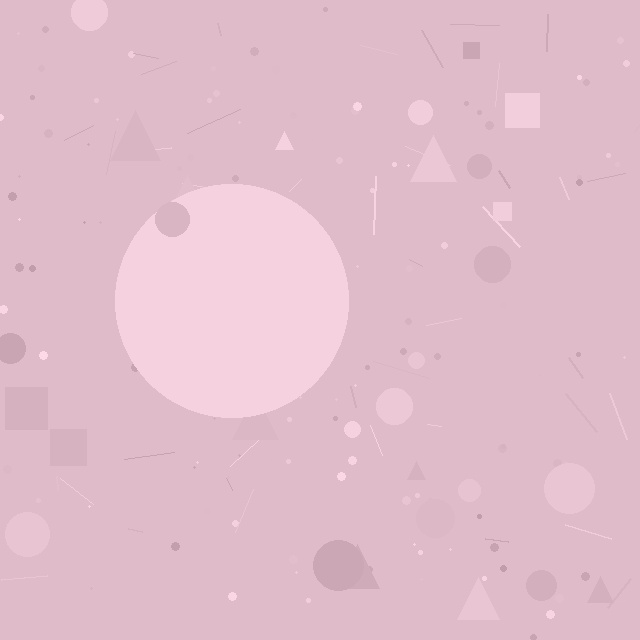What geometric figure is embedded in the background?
A circle is embedded in the background.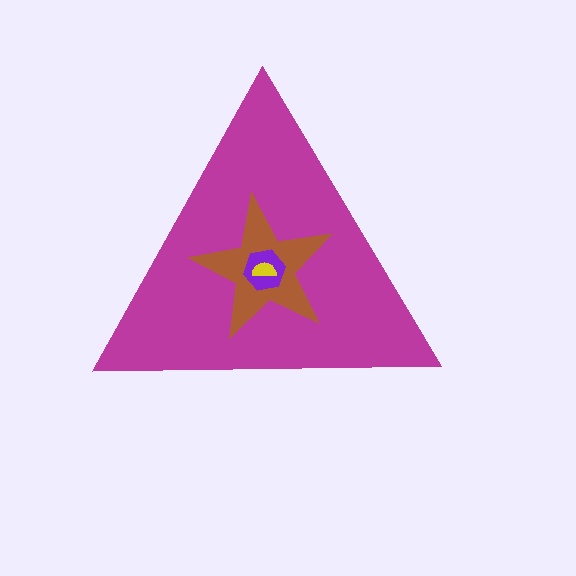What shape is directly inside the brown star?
The purple hexagon.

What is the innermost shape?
The yellow semicircle.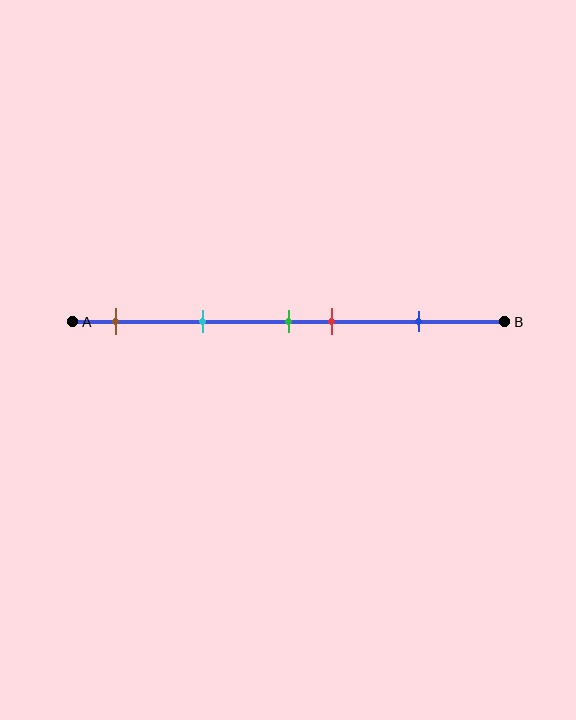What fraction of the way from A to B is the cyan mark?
The cyan mark is approximately 30% (0.3) of the way from A to B.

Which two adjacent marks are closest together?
The green and red marks are the closest adjacent pair.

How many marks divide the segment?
There are 5 marks dividing the segment.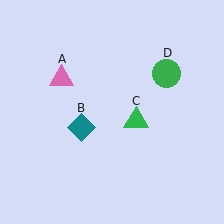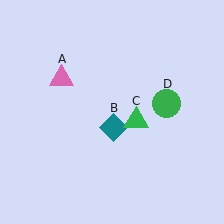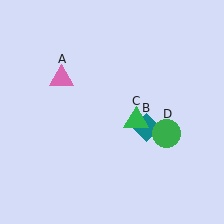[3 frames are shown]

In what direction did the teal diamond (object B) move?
The teal diamond (object B) moved right.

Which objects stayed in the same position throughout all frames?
Pink triangle (object A) and green triangle (object C) remained stationary.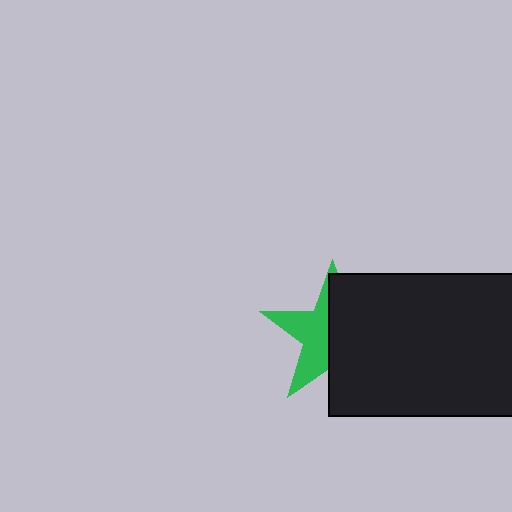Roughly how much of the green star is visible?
A small part of it is visible (roughly 44%).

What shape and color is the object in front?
The object in front is a black rectangle.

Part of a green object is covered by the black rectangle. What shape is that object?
It is a star.